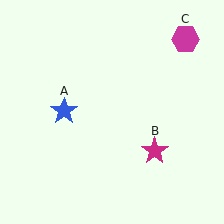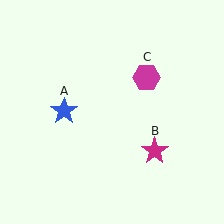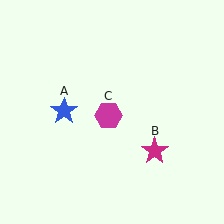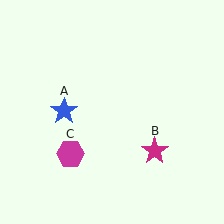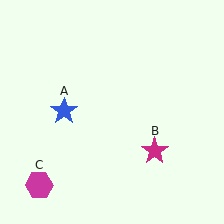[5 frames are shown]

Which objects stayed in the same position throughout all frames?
Blue star (object A) and magenta star (object B) remained stationary.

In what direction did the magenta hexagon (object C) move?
The magenta hexagon (object C) moved down and to the left.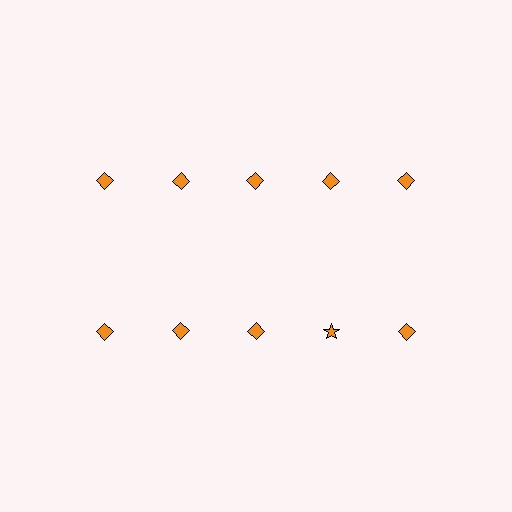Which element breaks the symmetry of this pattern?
The orange star in the second row, second from right column breaks the symmetry. All other shapes are orange diamonds.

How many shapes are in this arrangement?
There are 10 shapes arranged in a grid pattern.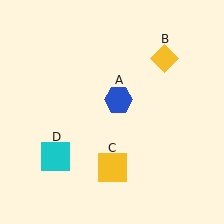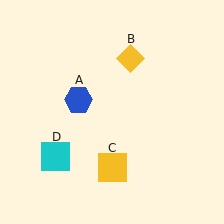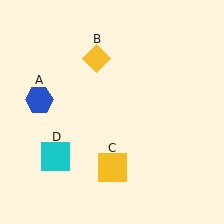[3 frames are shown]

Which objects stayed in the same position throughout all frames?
Yellow square (object C) and cyan square (object D) remained stationary.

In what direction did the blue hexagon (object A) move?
The blue hexagon (object A) moved left.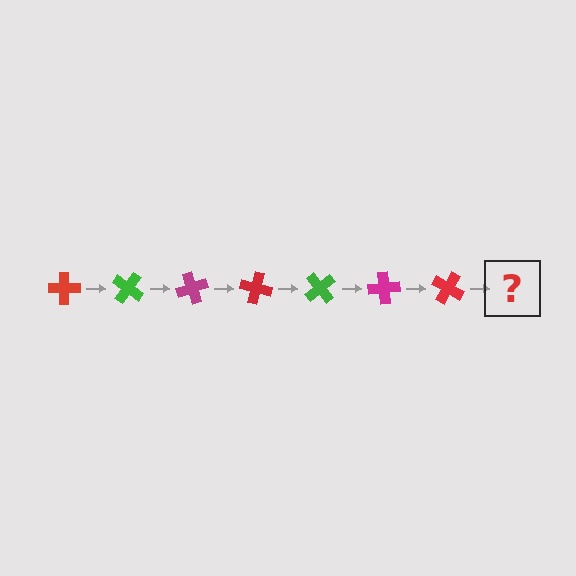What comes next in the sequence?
The next element should be a green cross, rotated 245 degrees from the start.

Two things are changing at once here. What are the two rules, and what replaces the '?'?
The two rules are that it rotates 35 degrees each step and the color cycles through red, green, and magenta. The '?' should be a green cross, rotated 245 degrees from the start.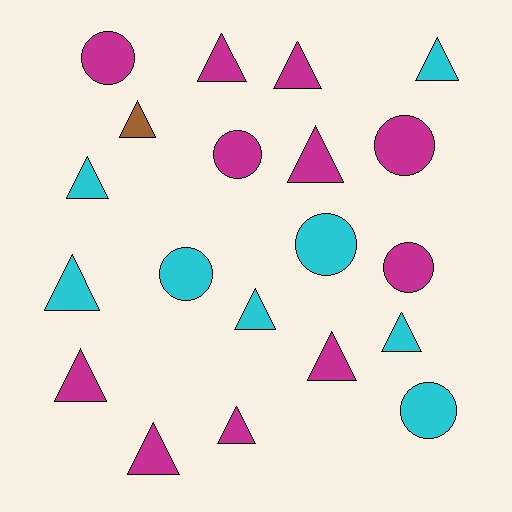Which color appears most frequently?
Magenta, with 11 objects.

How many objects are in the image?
There are 20 objects.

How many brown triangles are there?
There is 1 brown triangle.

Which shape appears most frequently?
Triangle, with 13 objects.